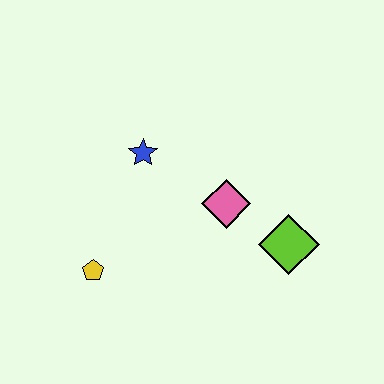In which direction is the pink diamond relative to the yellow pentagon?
The pink diamond is to the right of the yellow pentagon.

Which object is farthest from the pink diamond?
The yellow pentagon is farthest from the pink diamond.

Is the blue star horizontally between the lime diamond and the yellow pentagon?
Yes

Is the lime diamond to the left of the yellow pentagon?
No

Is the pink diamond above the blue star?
No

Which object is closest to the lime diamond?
The pink diamond is closest to the lime diamond.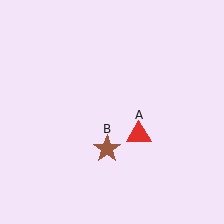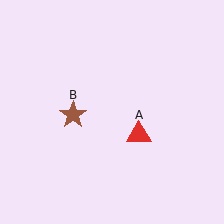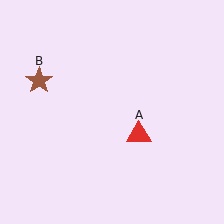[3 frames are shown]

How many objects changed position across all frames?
1 object changed position: brown star (object B).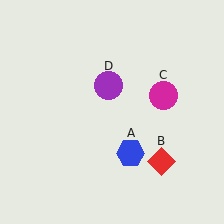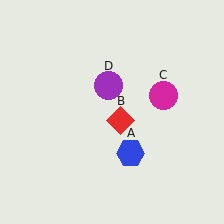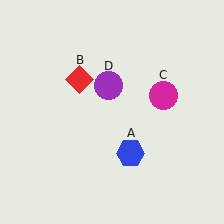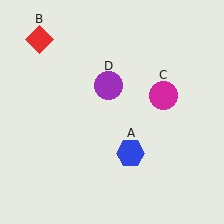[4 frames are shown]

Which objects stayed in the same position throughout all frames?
Blue hexagon (object A) and magenta circle (object C) and purple circle (object D) remained stationary.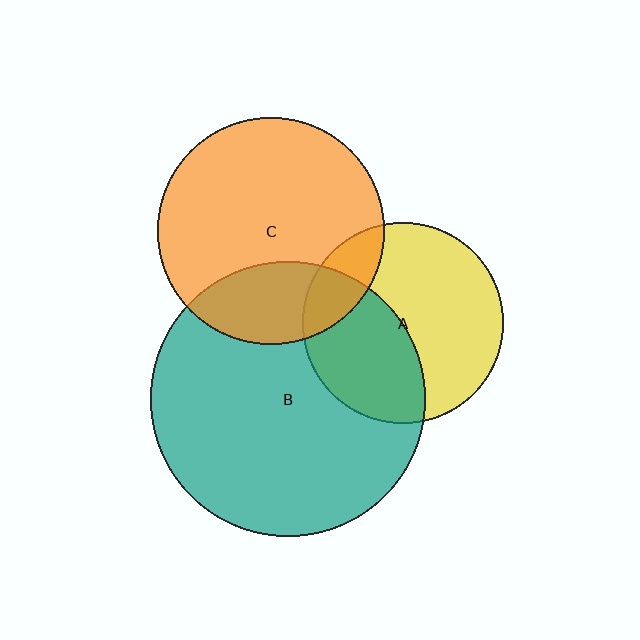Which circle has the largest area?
Circle B (teal).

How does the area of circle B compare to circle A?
Approximately 1.9 times.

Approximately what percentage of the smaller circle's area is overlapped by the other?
Approximately 25%.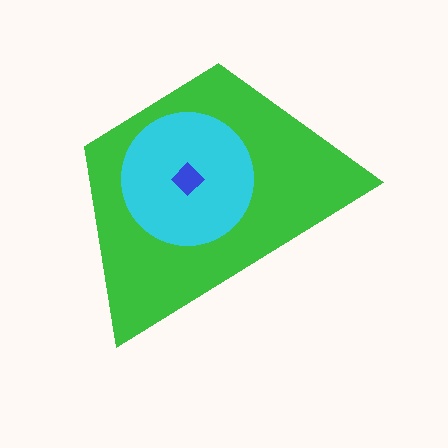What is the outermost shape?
The green trapezoid.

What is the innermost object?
The blue diamond.